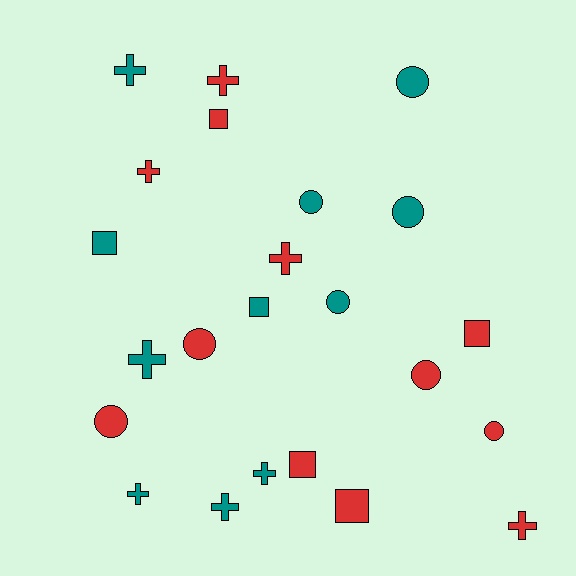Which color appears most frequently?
Red, with 12 objects.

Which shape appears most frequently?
Cross, with 9 objects.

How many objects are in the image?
There are 23 objects.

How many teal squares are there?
There are 2 teal squares.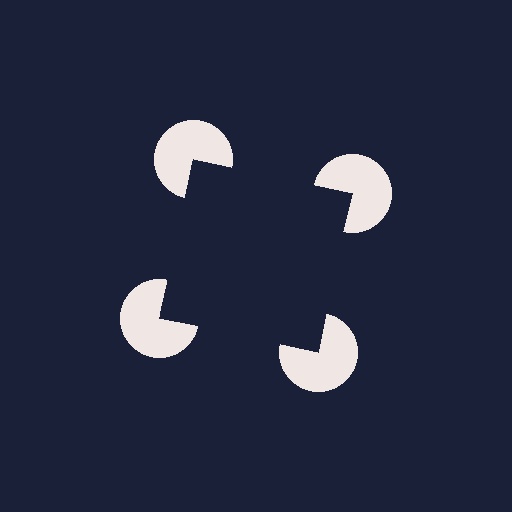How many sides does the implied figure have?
4 sides.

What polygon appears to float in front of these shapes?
An illusory square — its edges are inferred from the aligned wedge cuts in the pac-man discs, not physically drawn.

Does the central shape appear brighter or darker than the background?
It typically appears slightly darker than the background, even though no actual brightness change is drawn.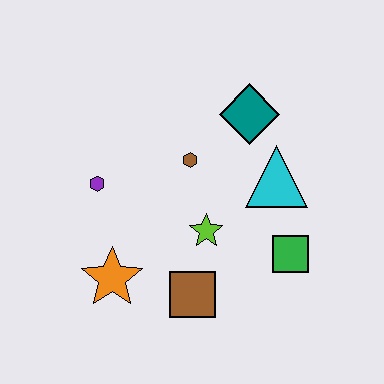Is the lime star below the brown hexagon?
Yes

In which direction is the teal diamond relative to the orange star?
The teal diamond is above the orange star.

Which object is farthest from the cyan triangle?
The orange star is farthest from the cyan triangle.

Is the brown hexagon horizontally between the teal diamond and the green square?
No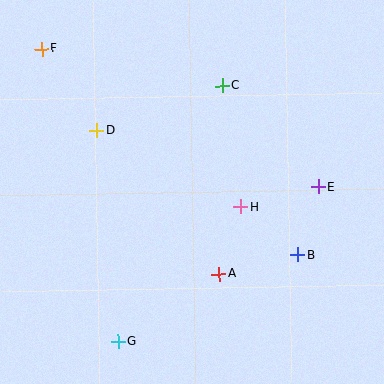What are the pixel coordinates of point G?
Point G is at (118, 342).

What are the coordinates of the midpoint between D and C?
The midpoint between D and C is at (159, 108).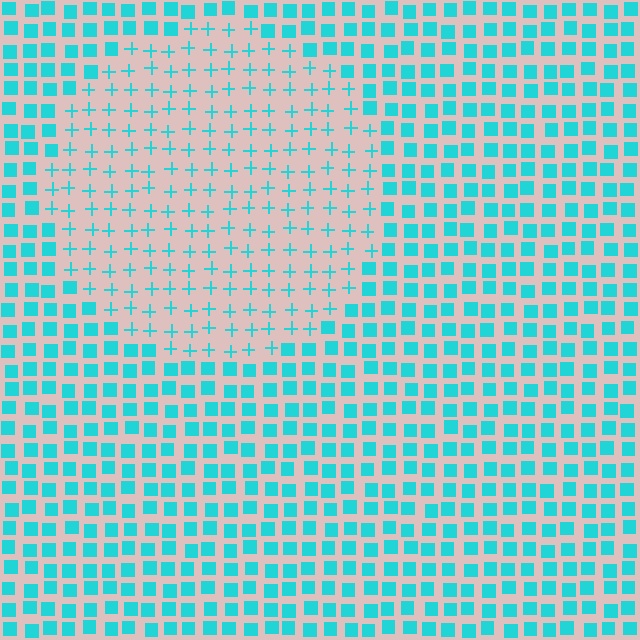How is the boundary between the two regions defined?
The boundary is defined by a change in element shape: plus signs inside vs. squares outside. All elements share the same color and spacing.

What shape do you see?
I see a circle.